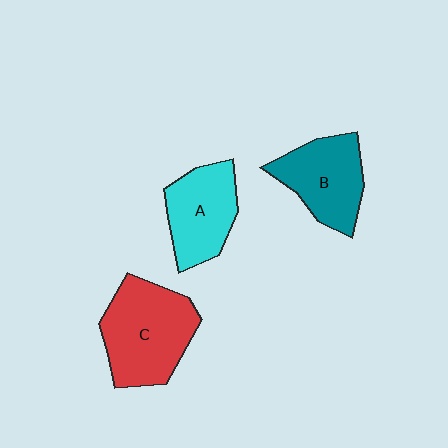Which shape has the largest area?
Shape C (red).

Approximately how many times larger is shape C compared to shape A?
Approximately 1.4 times.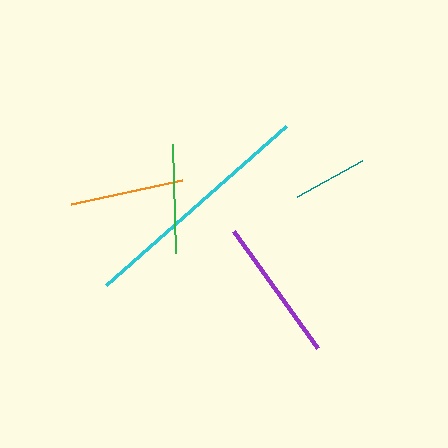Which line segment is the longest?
The cyan line is the longest at approximately 240 pixels.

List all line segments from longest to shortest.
From longest to shortest: cyan, purple, orange, green, teal.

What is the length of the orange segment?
The orange segment is approximately 114 pixels long.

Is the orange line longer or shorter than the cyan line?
The cyan line is longer than the orange line.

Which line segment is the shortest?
The teal line is the shortest at approximately 74 pixels.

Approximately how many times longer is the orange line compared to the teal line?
The orange line is approximately 1.5 times the length of the teal line.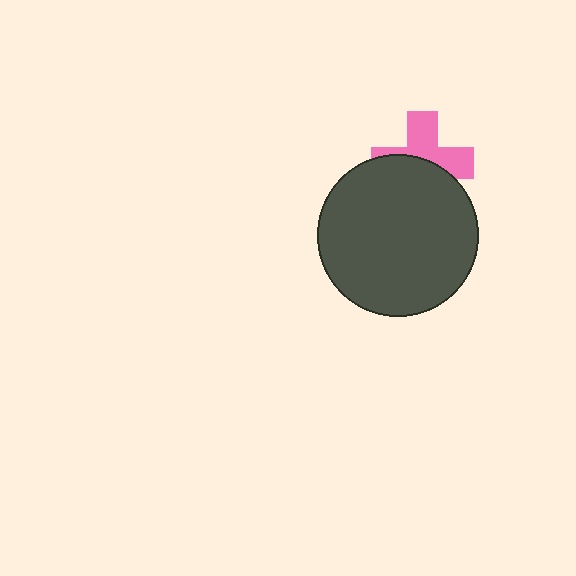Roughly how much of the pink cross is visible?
About half of it is visible (roughly 50%).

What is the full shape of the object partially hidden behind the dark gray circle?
The partially hidden object is a pink cross.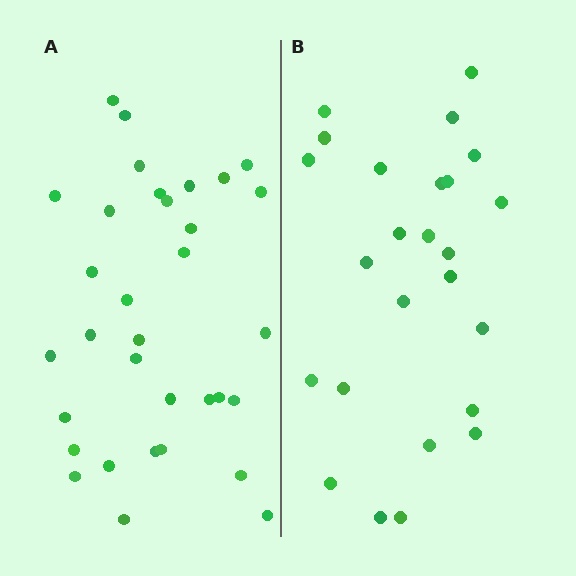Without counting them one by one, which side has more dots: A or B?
Region A (the left region) has more dots.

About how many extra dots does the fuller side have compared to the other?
Region A has roughly 8 or so more dots than region B.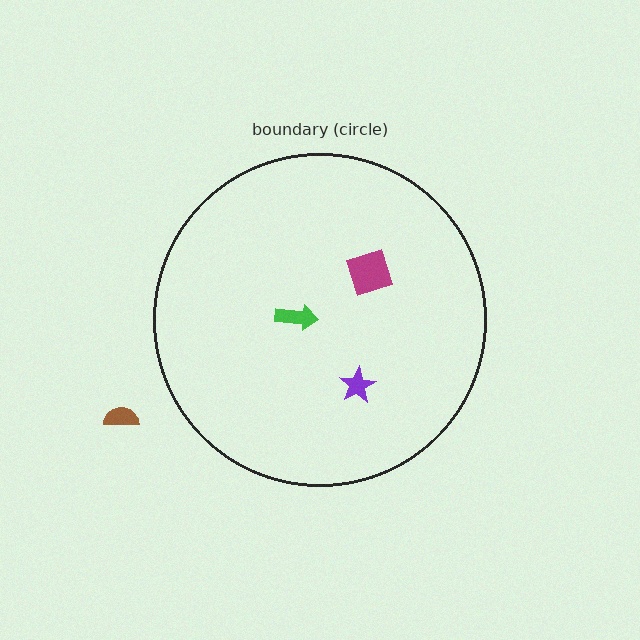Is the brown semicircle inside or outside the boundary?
Outside.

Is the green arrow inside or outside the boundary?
Inside.